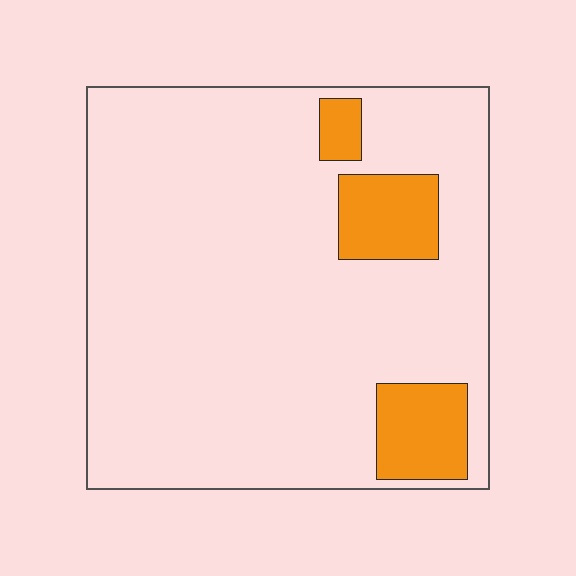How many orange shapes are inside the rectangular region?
3.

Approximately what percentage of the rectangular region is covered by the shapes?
Approximately 10%.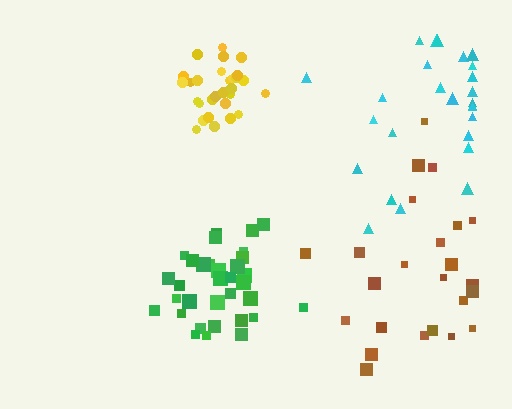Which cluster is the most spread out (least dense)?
Cyan.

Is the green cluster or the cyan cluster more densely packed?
Green.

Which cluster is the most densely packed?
Yellow.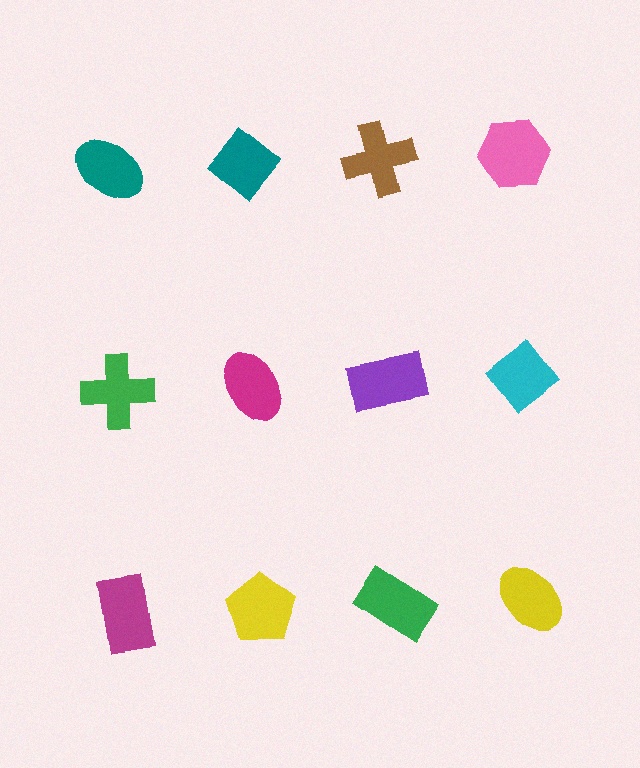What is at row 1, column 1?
A teal ellipse.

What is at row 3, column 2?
A yellow pentagon.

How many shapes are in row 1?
4 shapes.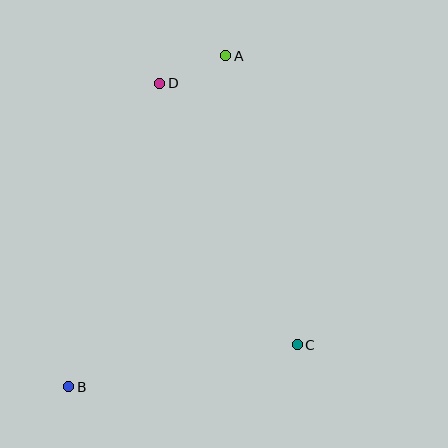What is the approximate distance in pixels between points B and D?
The distance between B and D is approximately 317 pixels.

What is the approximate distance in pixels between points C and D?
The distance between C and D is approximately 296 pixels.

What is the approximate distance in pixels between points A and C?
The distance between A and C is approximately 298 pixels.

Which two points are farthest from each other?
Points A and B are farthest from each other.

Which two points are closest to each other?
Points A and D are closest to each other.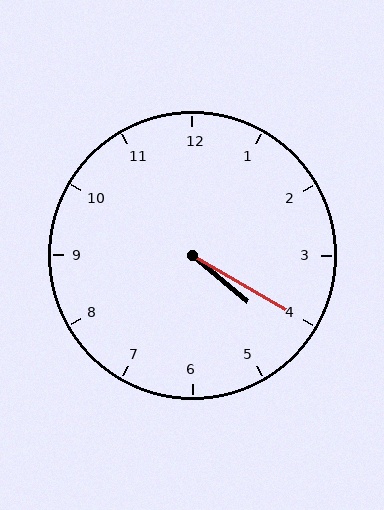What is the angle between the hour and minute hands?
Approximately 10 degrees.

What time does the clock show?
4:20.